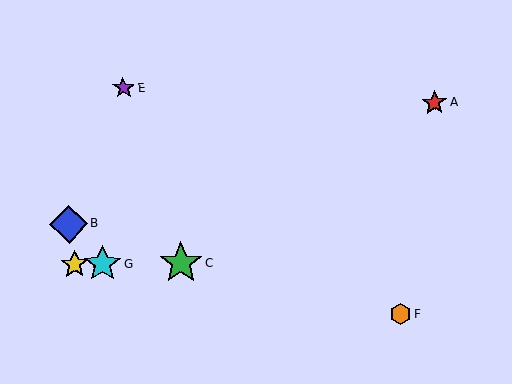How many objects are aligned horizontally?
3 objects (C, D, G) are aligned horizontally.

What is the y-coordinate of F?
Object F is at y≈314.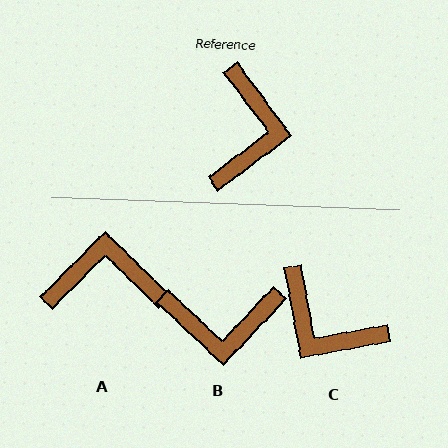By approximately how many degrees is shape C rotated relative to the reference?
Approximately 116 degrees clockwise.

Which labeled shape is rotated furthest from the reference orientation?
C, about 116 degrees away.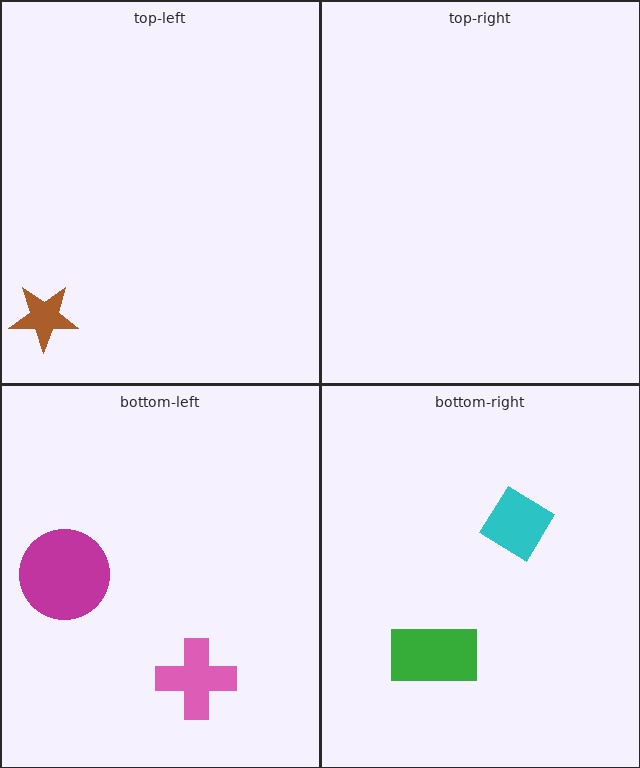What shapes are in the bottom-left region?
The magenta circle, the pink cross.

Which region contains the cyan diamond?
The bottom-right region.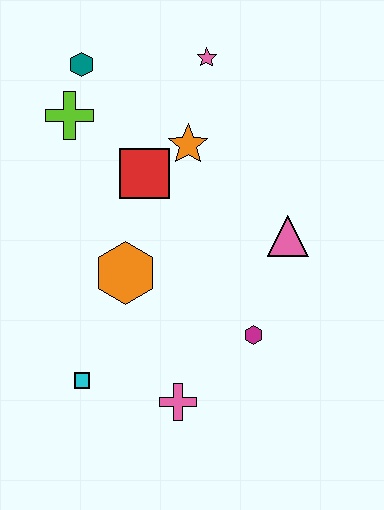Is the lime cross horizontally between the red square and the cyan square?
No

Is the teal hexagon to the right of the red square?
No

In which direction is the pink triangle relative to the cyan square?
The pink triangle is to the right of the cyan square.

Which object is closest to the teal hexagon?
The lime cross is closest to the teal hexagon.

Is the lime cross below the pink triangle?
No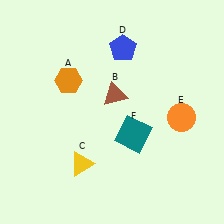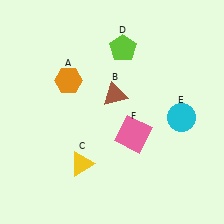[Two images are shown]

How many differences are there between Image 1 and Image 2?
There are 3 differences between the two images.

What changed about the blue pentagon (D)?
In Image 1, D is blue. In Image 2, it changed to lime.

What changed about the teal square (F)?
In Image 1, F is teal. In Image 2, it changed to pink.